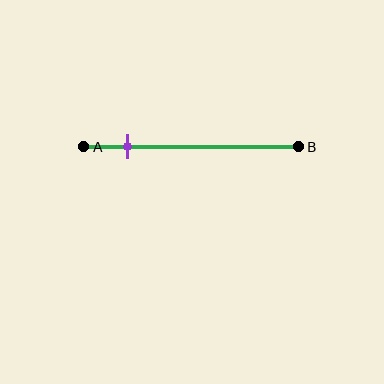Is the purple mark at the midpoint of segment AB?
No, the mark is at about 20% from A, not at the 50% midpoint.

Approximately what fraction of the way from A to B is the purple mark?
The purple mark is approximately 20% of the way from A to B.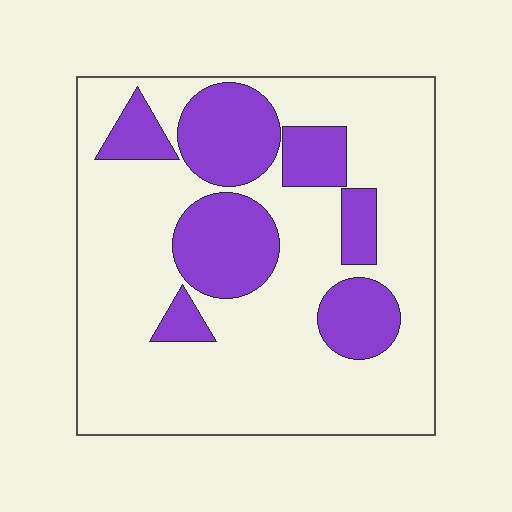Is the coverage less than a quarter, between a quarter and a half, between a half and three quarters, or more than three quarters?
Between a quarter and a half.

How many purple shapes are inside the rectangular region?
7.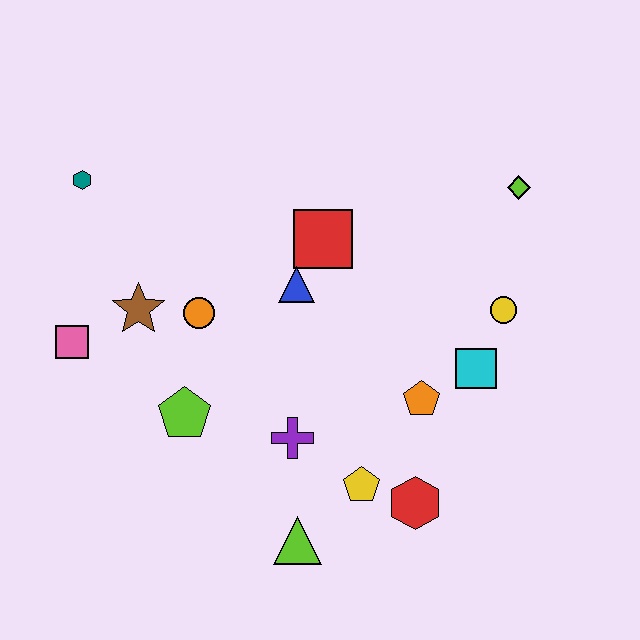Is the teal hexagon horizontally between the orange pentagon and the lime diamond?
No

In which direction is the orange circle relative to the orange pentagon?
The orange circle is to the left of the orange pentagon.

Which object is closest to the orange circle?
The brown star is closest to the orange circle.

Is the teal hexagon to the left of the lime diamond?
Yes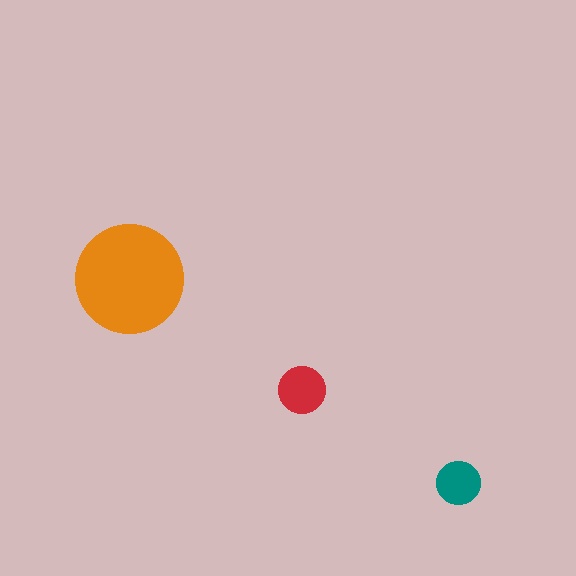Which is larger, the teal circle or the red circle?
The red one.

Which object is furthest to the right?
The teal circle is rightmost.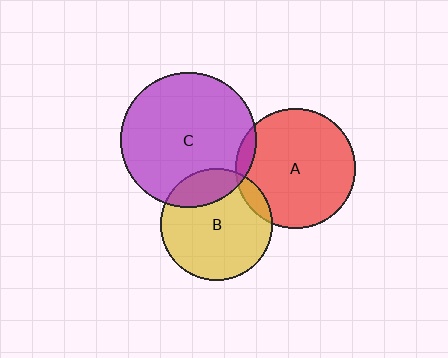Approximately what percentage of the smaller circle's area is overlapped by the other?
Approximately 5%.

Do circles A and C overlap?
Yes.